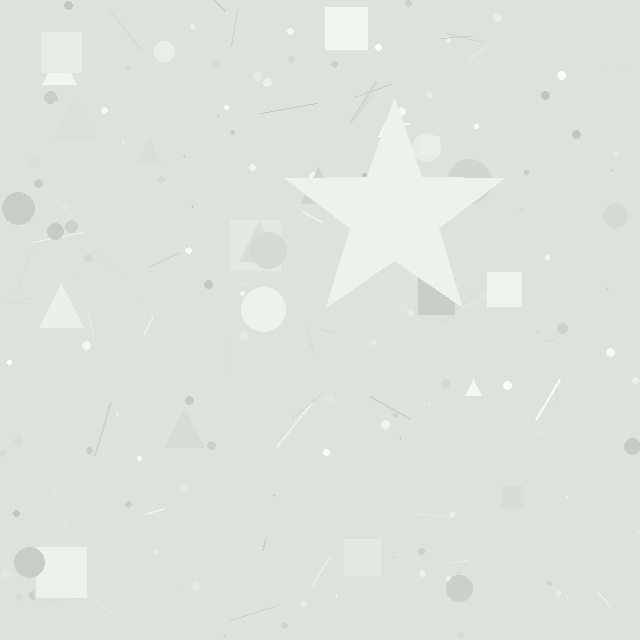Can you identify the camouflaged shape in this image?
The camouflaged shape is a star.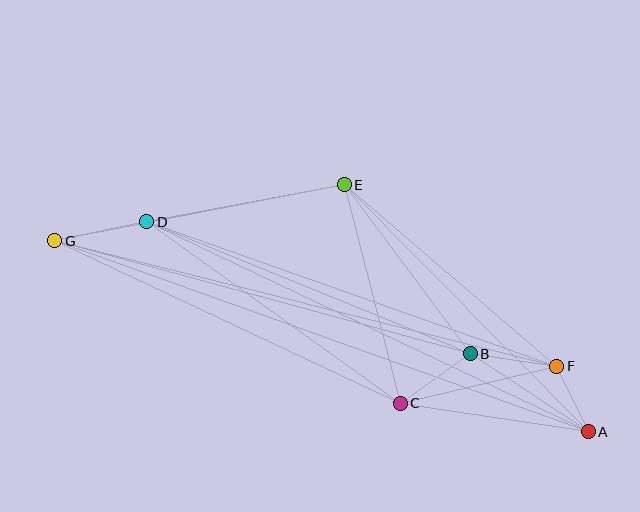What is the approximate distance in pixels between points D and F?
The distance between D and F is approximately 435 pixels.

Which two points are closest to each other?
Points A and F are closest to each other.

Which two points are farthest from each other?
Points A and G are farthest from each other.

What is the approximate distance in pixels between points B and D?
The distance between B and D is approximately 350 pixels.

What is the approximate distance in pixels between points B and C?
The distance between B and C is approximately 86 pixels.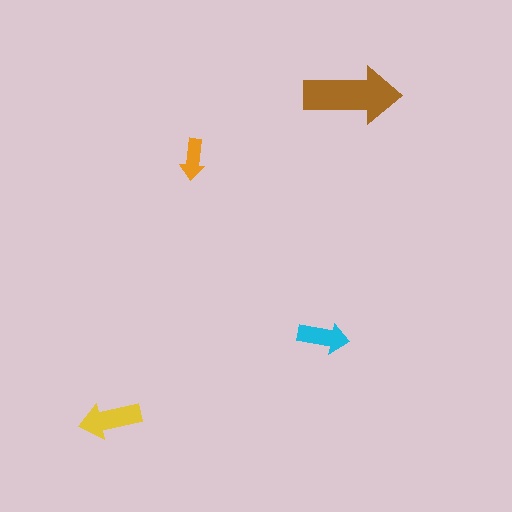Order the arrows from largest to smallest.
the brown one, the yellow one, the cyan one, the orange one.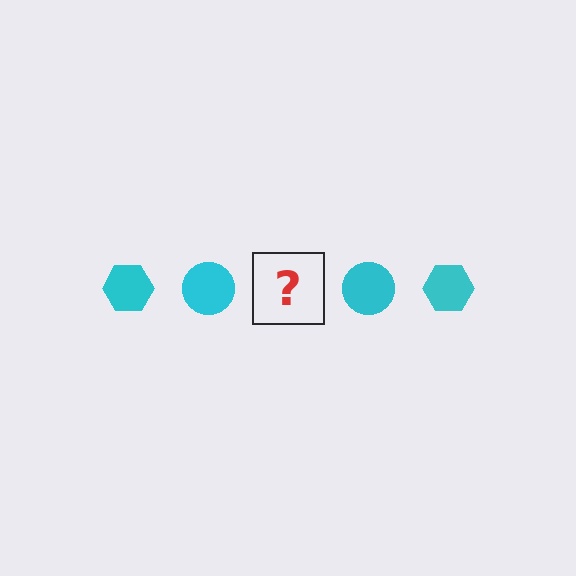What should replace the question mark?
The question mark should be replaced with a cyan hexagon.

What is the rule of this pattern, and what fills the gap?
The rule is that the pattern cycles through hexagon, circle shapes in cyan. The gap should be filled with a cyan hexagon.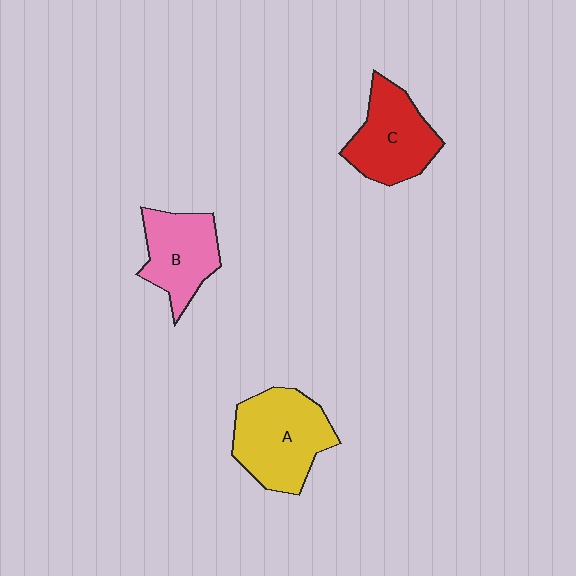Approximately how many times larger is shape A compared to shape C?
Approximately 1.2 times.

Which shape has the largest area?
Shape A (yellow).